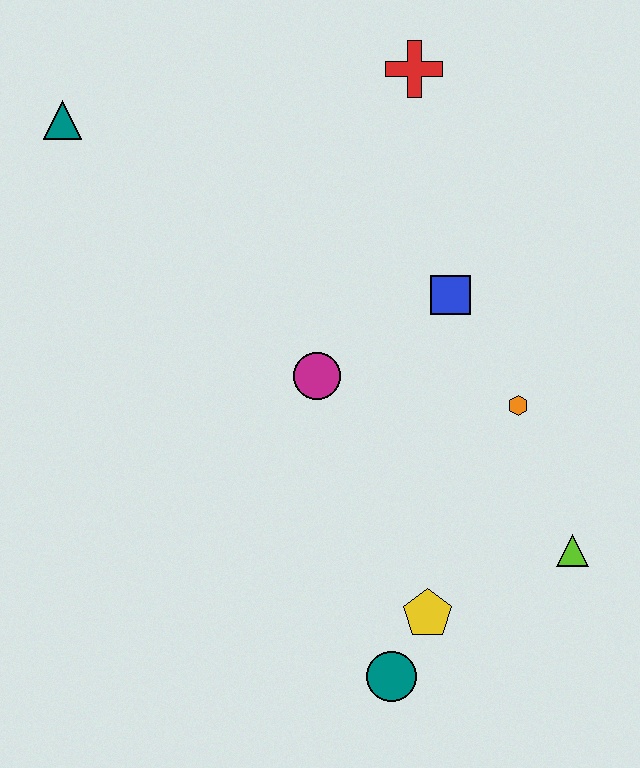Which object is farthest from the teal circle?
The teal triangle is farthest from the teal circle.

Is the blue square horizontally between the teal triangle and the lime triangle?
Yes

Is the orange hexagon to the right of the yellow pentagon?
Yes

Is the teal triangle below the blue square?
No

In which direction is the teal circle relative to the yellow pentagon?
The teal circle is below the yellow pentagon.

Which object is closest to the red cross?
The blue square is closest to the red cross.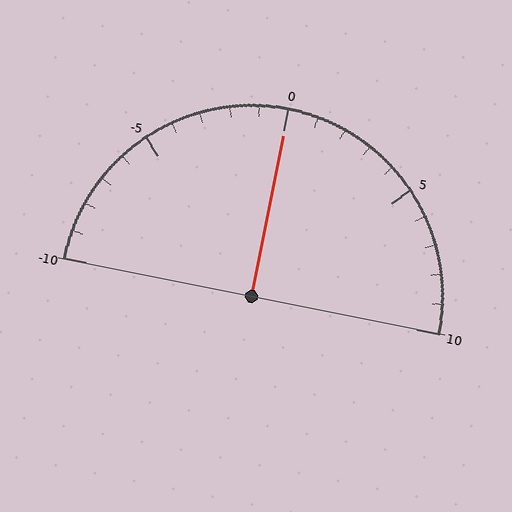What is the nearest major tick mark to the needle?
The nearest major tick mark is 0.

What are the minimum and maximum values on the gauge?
The gauge ranges from -10 to 10.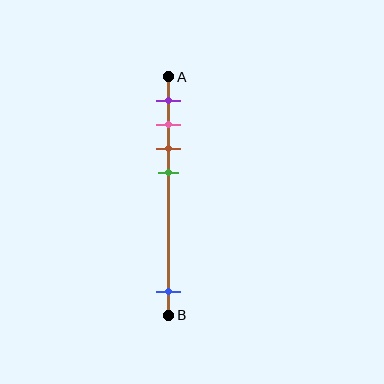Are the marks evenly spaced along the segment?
No, the marks are not evenly spaced.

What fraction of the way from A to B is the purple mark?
The purple mark is approximately 10% (0.1) of the way from A to B.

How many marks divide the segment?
There are 5 marks dividing the segment.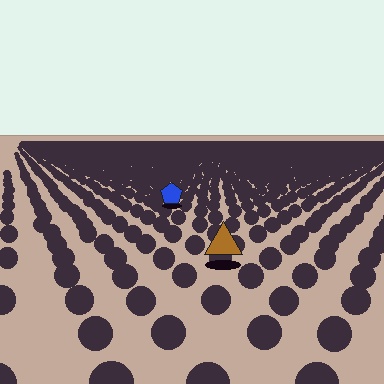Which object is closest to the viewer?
The brown triangle is closest. The texture marks near it are larger and more spread out.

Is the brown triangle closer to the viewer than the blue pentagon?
Yes. The brown triangle is closer — you can tell from the texture gradient: the ground texture is coarser near it.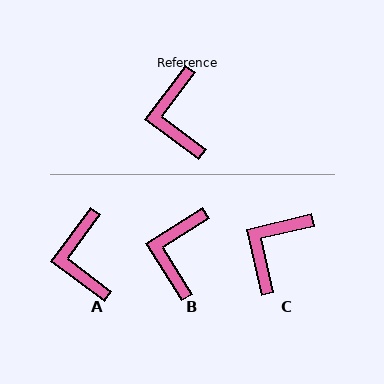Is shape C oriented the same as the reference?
No, it is off by about 40 degrees.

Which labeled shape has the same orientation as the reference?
A.